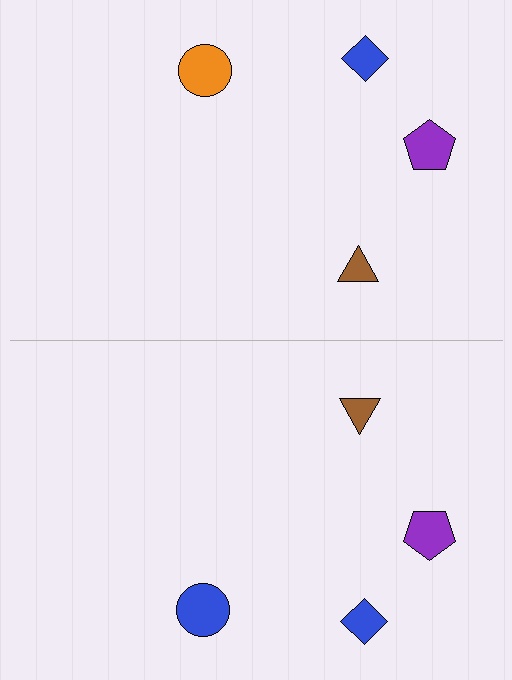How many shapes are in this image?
There are 8 shapes in this image.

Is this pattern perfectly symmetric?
No, the pattern is not perfectly symmetric. The blue circle on the bottom side breaks the symmetry — its mirror counterpart is orange.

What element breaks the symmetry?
The blue circle on the bottom side breaks the symmetry — its mirror counterpart is orange.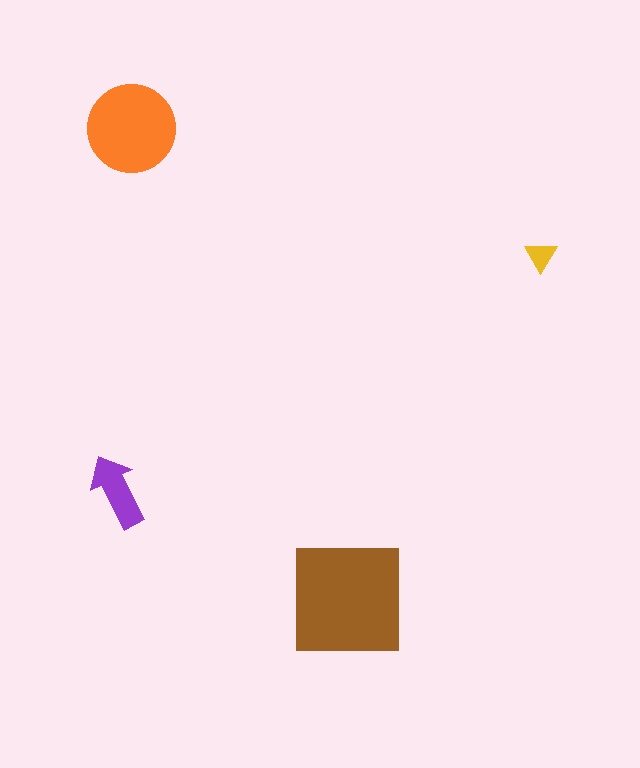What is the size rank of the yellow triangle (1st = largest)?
4th.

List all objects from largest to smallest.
The brown square, the orange circle, the purple arrow, the yellow triangle.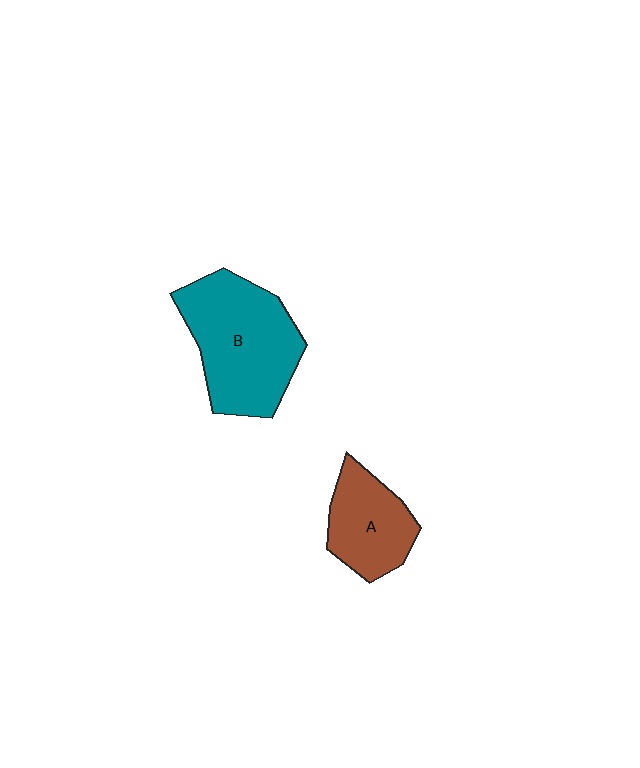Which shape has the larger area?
Shape B (teal).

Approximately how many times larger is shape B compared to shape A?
Approximately 1.7 times.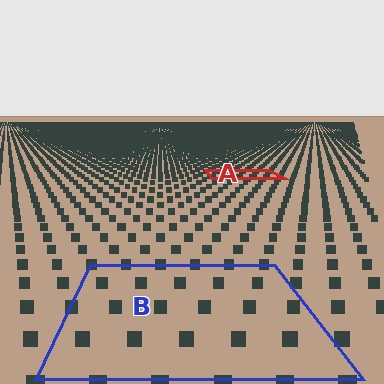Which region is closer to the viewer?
Region B is closer. The texture elements there are larger and more spread out.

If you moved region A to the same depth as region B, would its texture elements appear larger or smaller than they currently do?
They would appear larger. At a closer depth, the same texture elements are projected at a bigger on-screen size.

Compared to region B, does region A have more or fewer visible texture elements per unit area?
Region A has more texture elements per unit area — they are packed more densely because it is farther away.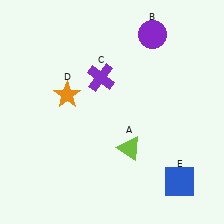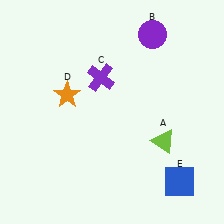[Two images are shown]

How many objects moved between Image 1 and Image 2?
1 object moved between the two images.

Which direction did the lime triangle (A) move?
The lime triangle (A) moved right.